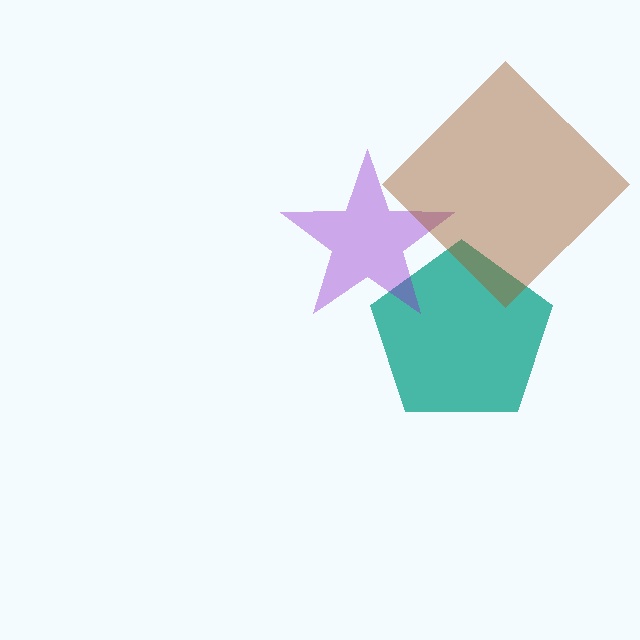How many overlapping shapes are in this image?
There are 3 overlapping shapes in the image.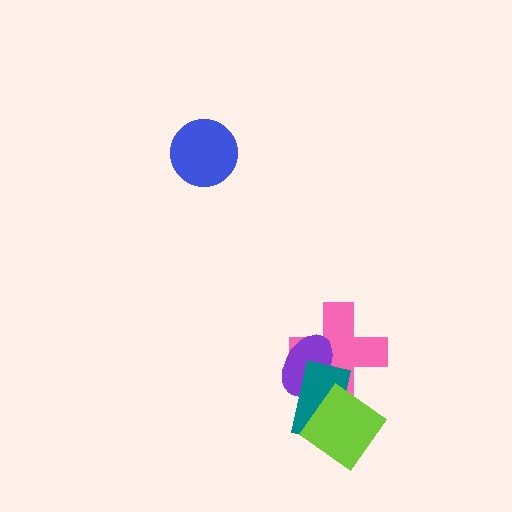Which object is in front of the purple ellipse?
The teal rectangle is in front of the purple ellipse.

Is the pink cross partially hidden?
Yes, it is partially covered by another shape.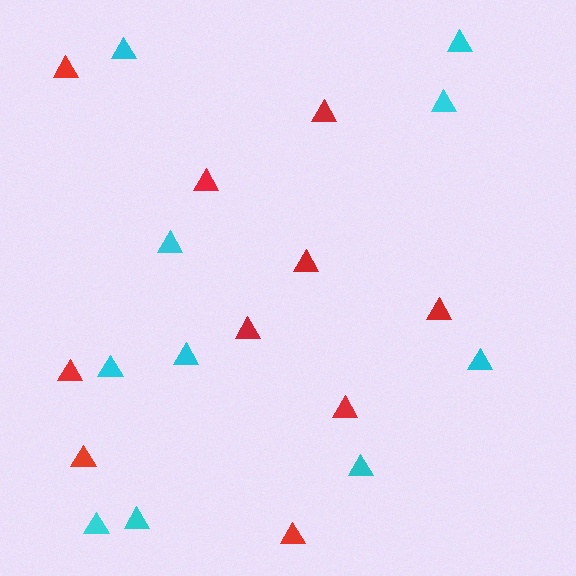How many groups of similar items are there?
There are 2 groups: one group of red triangles (10) and one group of cyan triangles (10).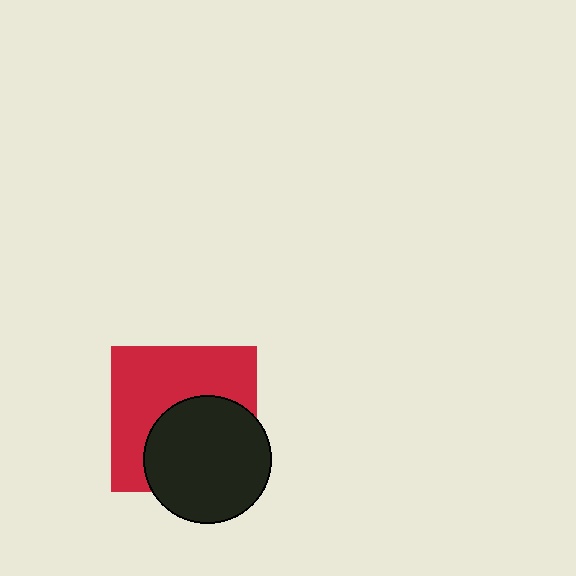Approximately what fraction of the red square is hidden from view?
Roughly 45% of the red square is hidden behind the black circle.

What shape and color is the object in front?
The object in front is a black circle.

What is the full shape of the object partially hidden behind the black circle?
The partially hidden object is a red square.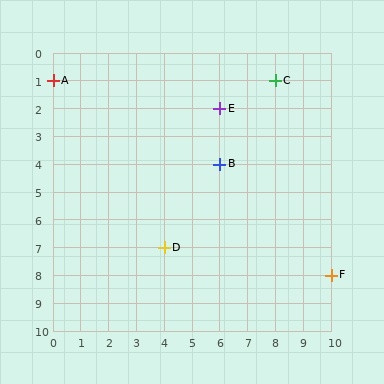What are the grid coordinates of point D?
Point D is at grid coordinates (4, 7).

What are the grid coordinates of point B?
Point B is at grid coordinates (6, 4).